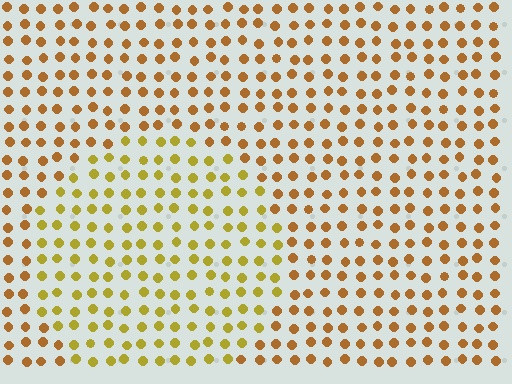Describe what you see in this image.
The image is filled with small brown elements in a uniform arrangement. A circle-shaped region is visible where the elements are tinted to a slightly different hue, forming a subtle color boundary.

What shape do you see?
I see a circle.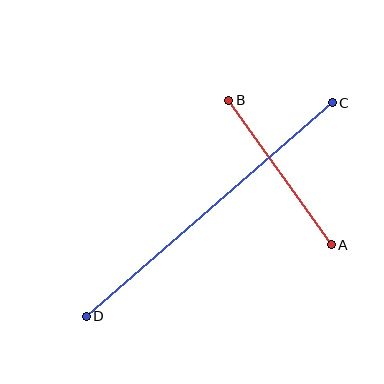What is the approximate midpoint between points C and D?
The midpoint is at approximately (209, 210) pixels.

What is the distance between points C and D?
The distance is approximately 326 pixels.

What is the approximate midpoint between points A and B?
The midpoint is at approximately (280, 172) pixels.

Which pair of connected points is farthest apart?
Points C and D are farthest apart.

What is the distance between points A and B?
The distance is approximately 177 pixels.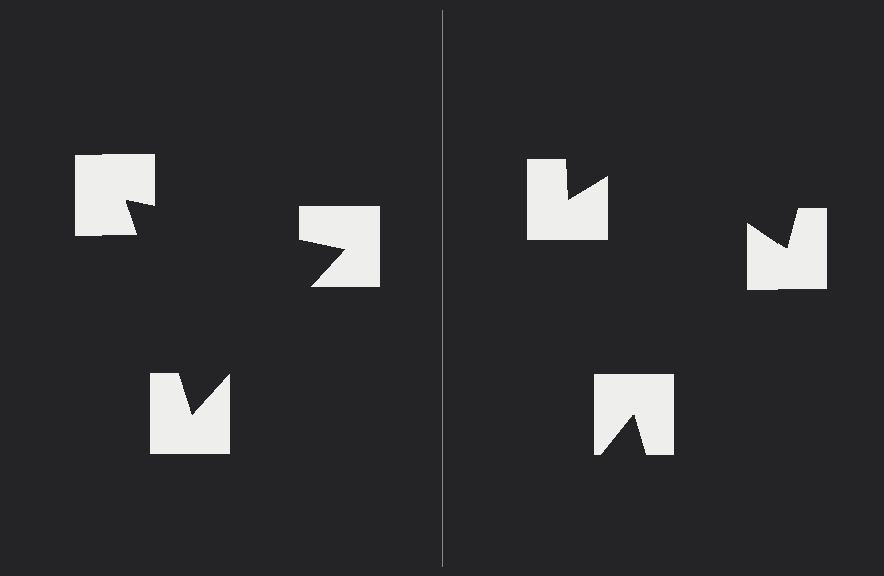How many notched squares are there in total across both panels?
6 — 3 on each side.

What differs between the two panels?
The notched squares are positioned identically on both sides; only the wedge orientations differ. On the left they align to a triangle; on the right they are misaligned.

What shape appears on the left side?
An illusory triangle.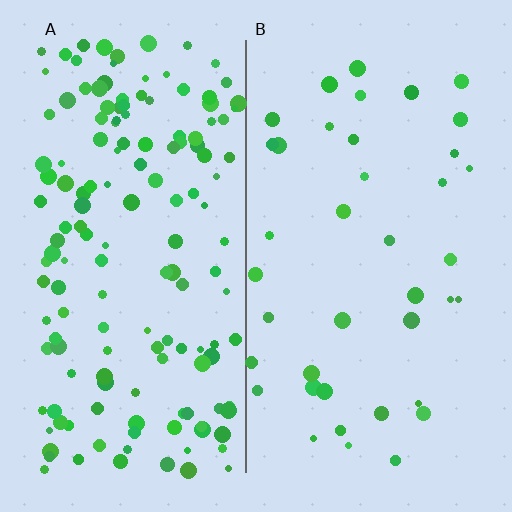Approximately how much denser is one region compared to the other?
Approximately 3.9× — region A over region B.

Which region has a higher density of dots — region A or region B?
A (the left).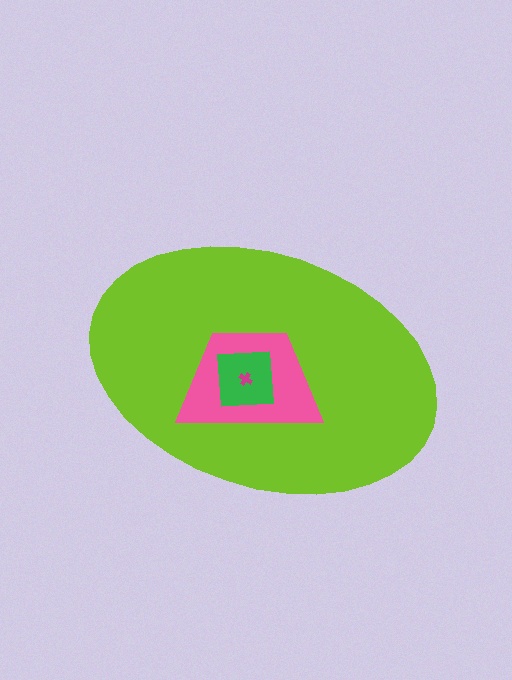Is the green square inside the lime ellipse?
Yes.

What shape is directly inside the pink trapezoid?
The green square.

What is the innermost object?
The magenta cross.